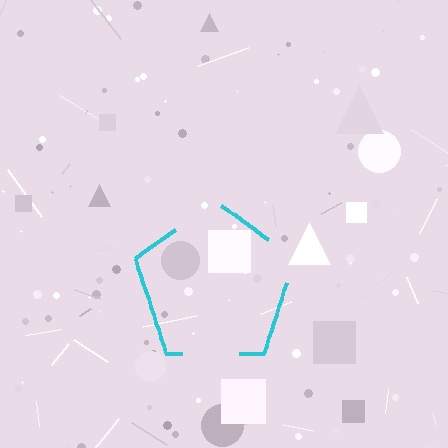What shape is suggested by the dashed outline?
The dashed outline suggests a pentagon.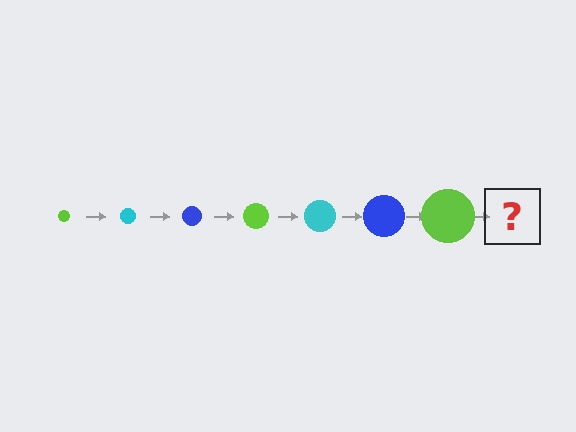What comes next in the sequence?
The next element should be a cyan circle, larger than the previous one.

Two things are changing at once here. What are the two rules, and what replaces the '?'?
The two rules are that the circle grows larger each step and the color cycles through lime, cyan, and blue. The '?' should be a cyan circle, larger than the previous one.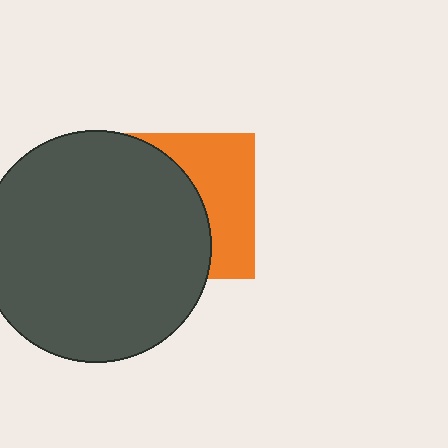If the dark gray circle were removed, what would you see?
You would see the complete orange square.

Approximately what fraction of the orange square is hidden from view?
Roughly 58% of the orange square is hidden behind the dark gray circle.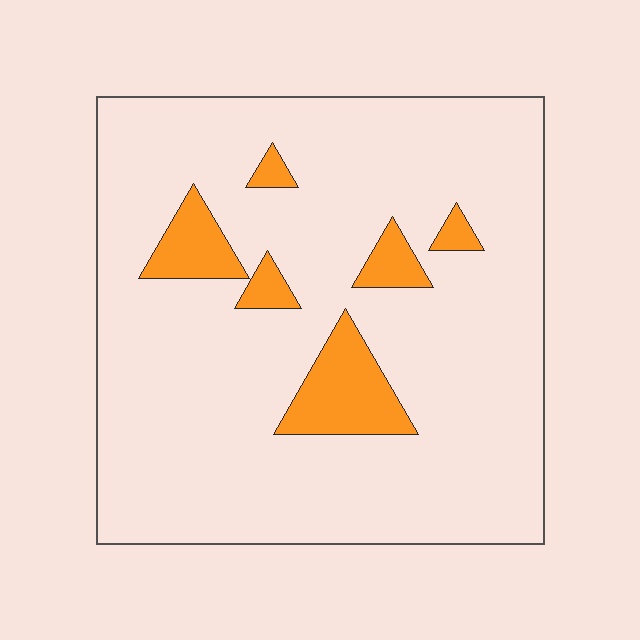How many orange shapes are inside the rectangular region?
6.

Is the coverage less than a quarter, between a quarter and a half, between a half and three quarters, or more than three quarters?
Less than a quarter.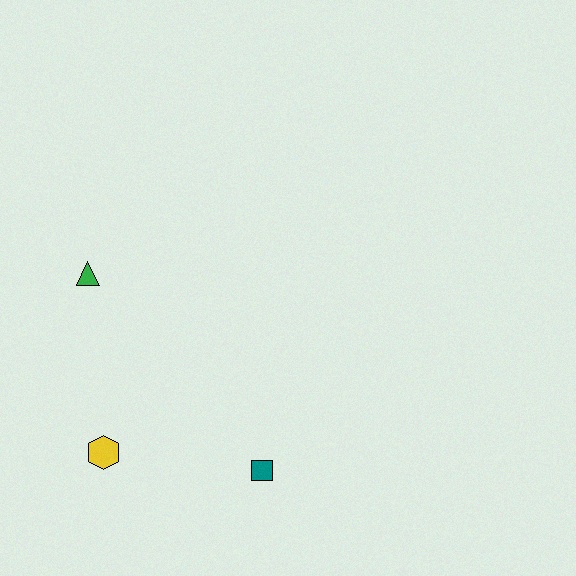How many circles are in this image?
There are no circles.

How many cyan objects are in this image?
There are no cyan objects.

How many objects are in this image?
There are 3 objects.